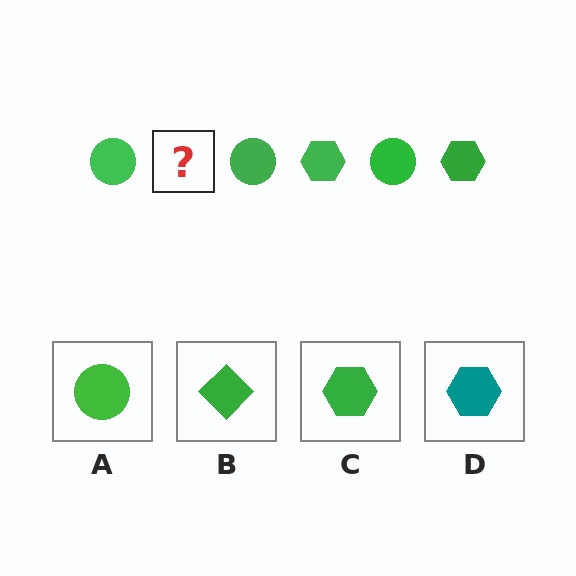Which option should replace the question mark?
Option C.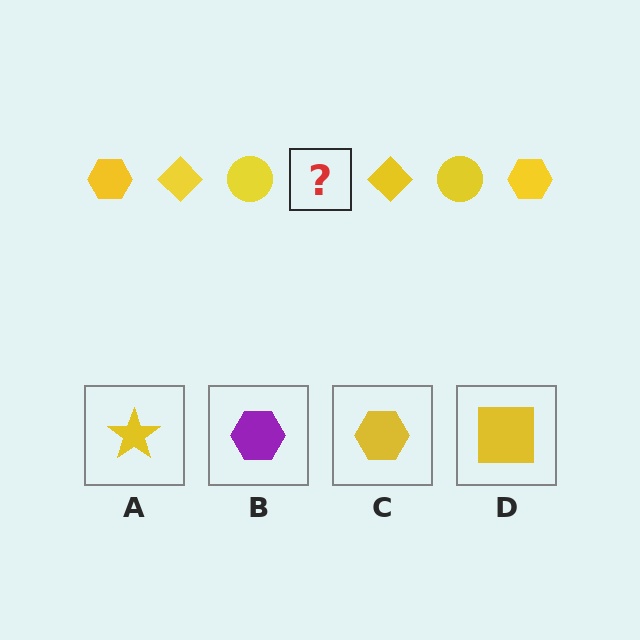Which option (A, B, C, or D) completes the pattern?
C.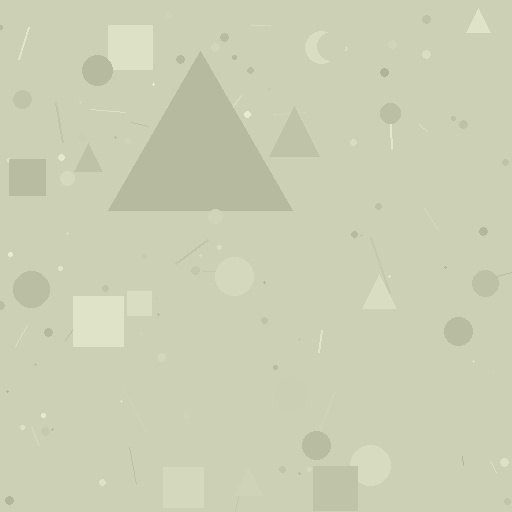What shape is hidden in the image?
A triangle is hidden in the image.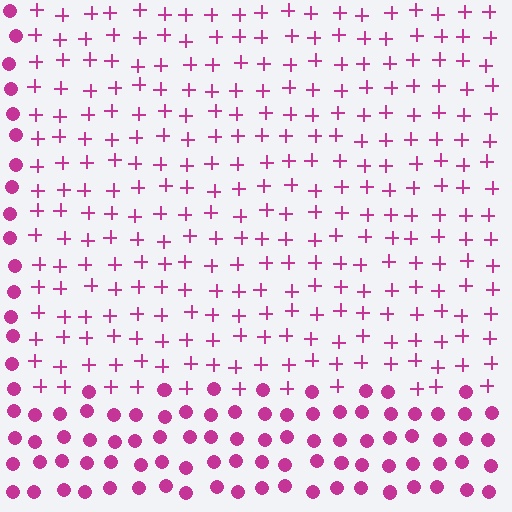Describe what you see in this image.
The image is filled with small magenta elements arranged in a uniform grid. A rectangle-shaped region contains plus signs, while the surrounding area contains circles. The boundary is defined purely by the change in element shape.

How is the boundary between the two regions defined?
The boundary is defined by a change in element shape: plus signs inside vs. circles outside. All elements share the same color and spacing.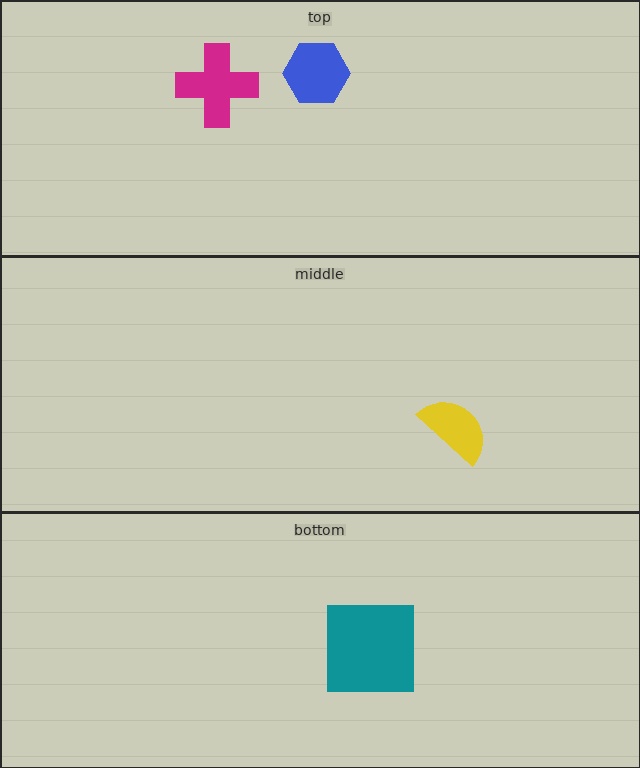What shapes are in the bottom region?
The teal square.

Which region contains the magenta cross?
The top region.